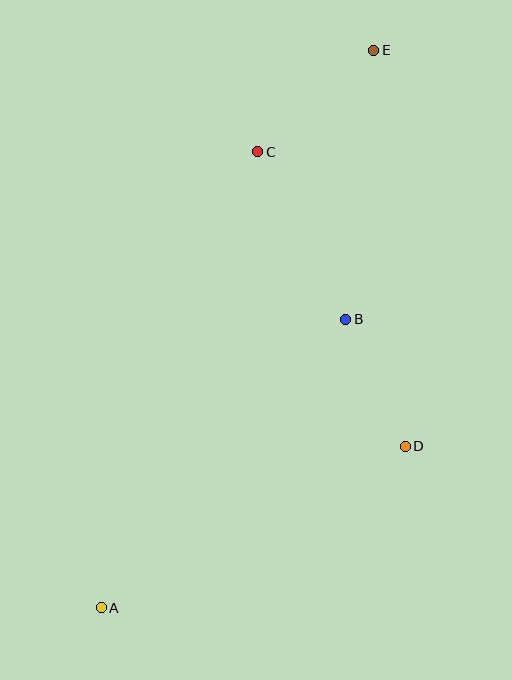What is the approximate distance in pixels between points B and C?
The distance between B and C is approximately 189 pixels.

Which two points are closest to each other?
Points B and D are closest to each other.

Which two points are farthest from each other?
Points A and E are farthest from each other.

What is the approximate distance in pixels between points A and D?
The distance between A and D is approximately 344 pixels.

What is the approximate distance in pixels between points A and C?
The distance between A and C is approximately 482 pixels.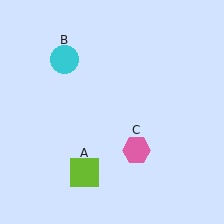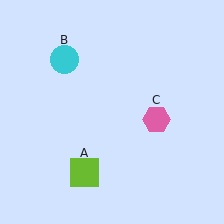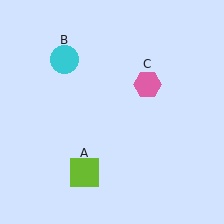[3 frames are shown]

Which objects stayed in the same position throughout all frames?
Lime square (object A) and cyan circle (object B) remained stationary.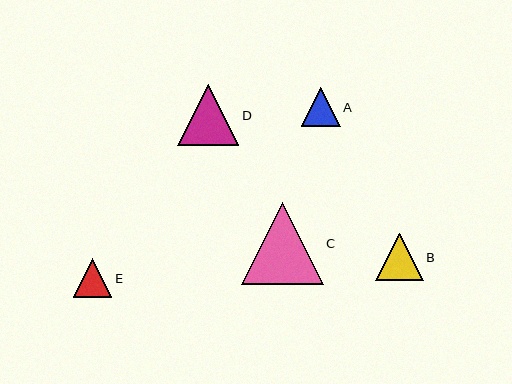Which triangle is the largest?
Triangle C is the largest with a size of approximately 82 pixels.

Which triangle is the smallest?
Triangle E is the smallest with a size of approximately 38 pixels.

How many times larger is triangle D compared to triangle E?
Triangle D is approximately 1.6 times the size of triangle E.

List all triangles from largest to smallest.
From largest to smallest: C, D, B, A, E.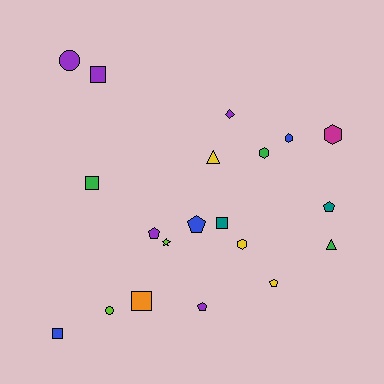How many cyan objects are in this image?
There are no cyan objects.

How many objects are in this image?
There are 20 objects.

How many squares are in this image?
There are 5 squares.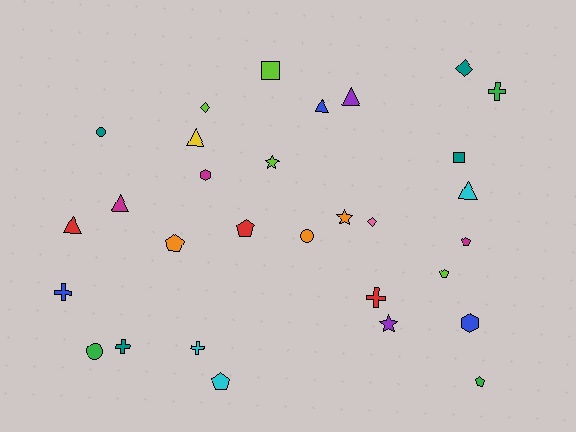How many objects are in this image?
There are 30 objects.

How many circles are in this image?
There are 3 circles.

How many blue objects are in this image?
There are 3 blue objects.